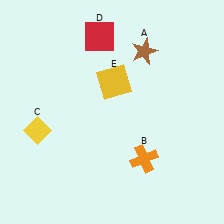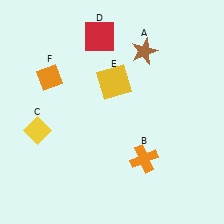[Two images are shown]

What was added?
An orange diamond (F) was added in Image 2.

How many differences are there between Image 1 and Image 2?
There is 1 difference between the two images.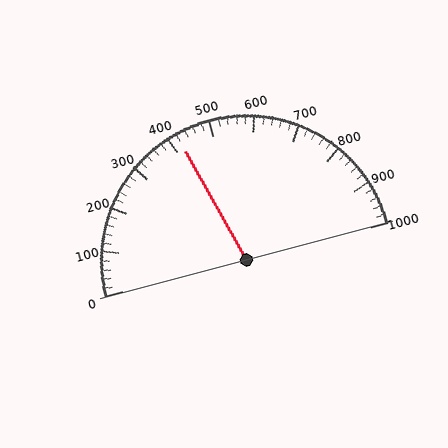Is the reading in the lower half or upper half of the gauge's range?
The reading is in the lower half of the range (0 to 1000).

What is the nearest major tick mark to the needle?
The nearest major tick mark is 400.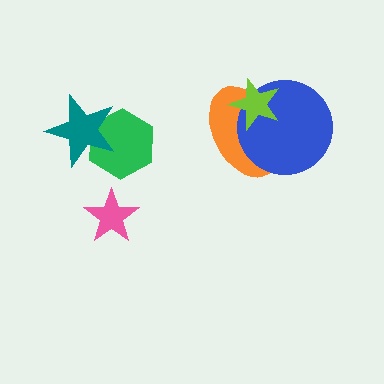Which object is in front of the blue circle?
The lime star is in front of the blue circle.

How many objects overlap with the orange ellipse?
2 objects overlap with the orange ellipse.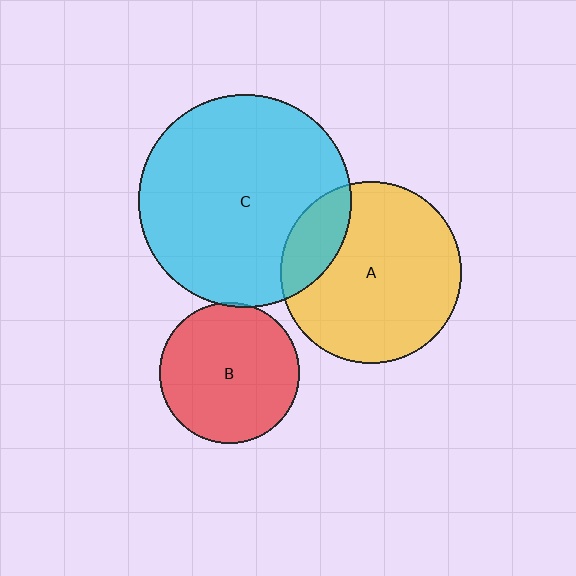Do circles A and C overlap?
Yes.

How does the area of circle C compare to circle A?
Approximately 1.4 times.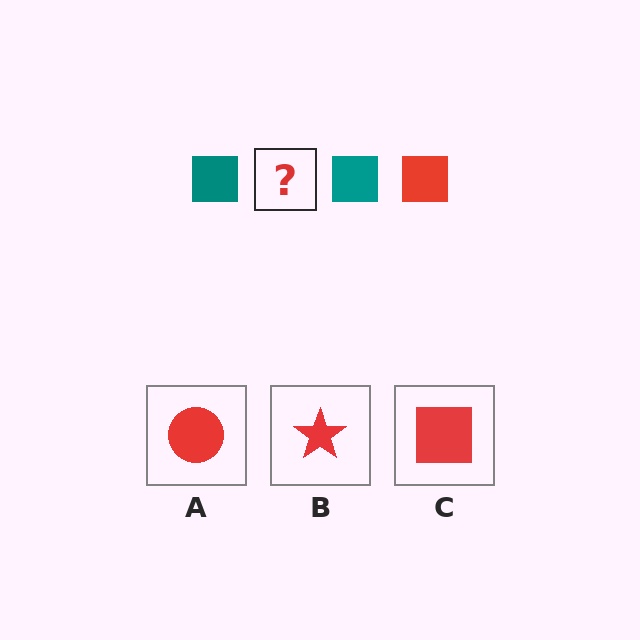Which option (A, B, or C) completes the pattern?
C.